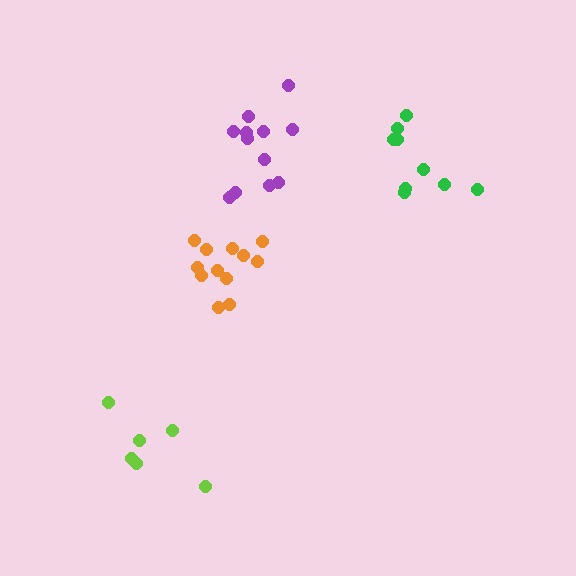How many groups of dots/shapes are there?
There are 4 groups.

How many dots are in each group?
Group 1: 12 dots, Group 2: 9 dots, Group 3: 12 dots, Group 4: 6 dots (39 total).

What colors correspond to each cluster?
The clusters are colored: orange, green, purple, lime.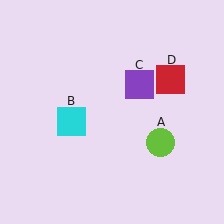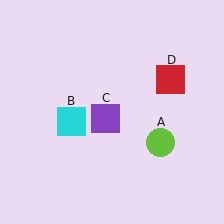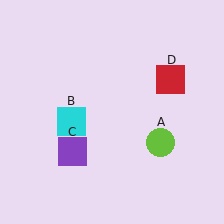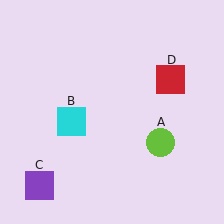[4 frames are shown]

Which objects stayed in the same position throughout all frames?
Lime circle (object A) and cyan square (object B) and red square (object D) remained stationary.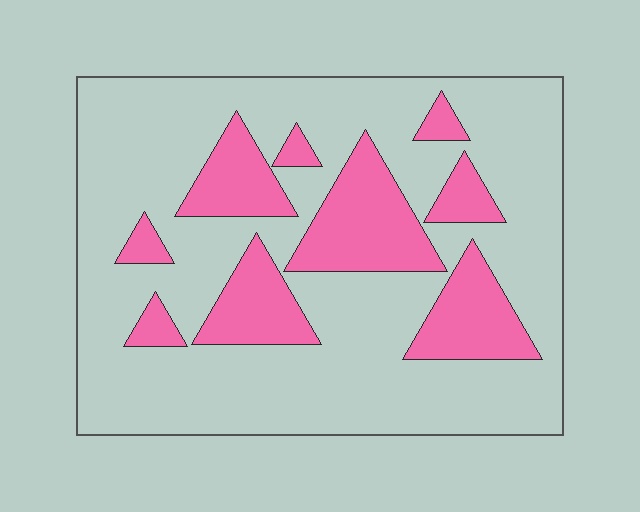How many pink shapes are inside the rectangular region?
9.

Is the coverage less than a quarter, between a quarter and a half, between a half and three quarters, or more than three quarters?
Between a quarter and a half.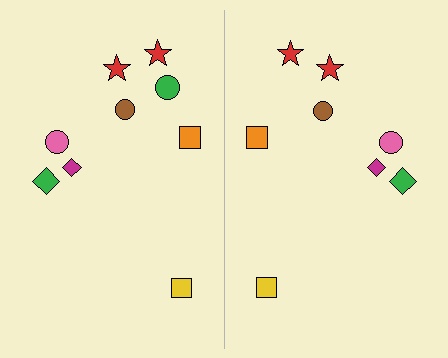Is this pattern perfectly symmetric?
No, the pattern is not perfectly symmetric. A green circle is missing from the right side.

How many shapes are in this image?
There are 17 shapes in this image.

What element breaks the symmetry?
A green circle is missing from the right side.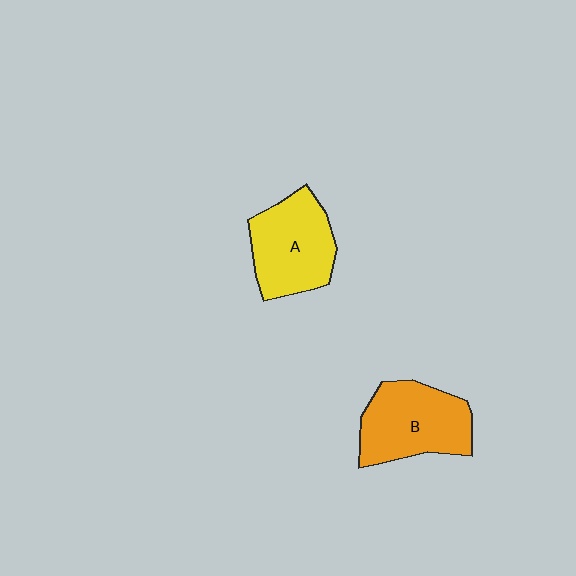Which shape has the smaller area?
Shape A (yellow).